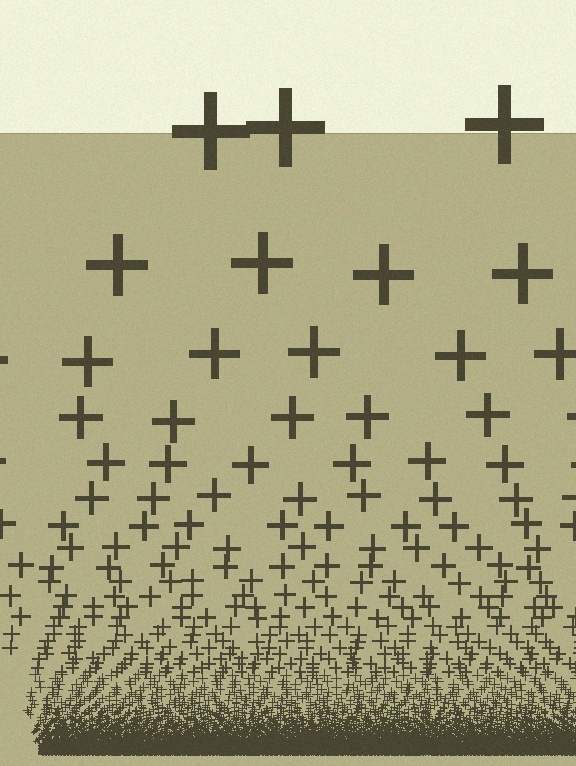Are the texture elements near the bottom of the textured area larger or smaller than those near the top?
Smaller. The gradient is inverted — elements near the bottom are smaller and denser.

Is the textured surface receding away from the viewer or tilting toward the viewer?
The surface appears to tilt toward the viewer. Texture elements get larger and sparser toward the top.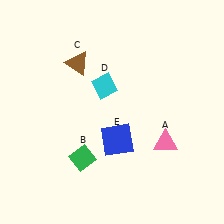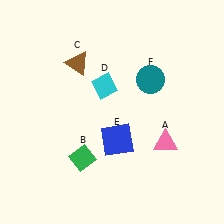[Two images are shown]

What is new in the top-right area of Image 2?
A teal circle (F) was added in the top-right area of Image 2.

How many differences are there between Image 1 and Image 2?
There is 1 difference between the two images.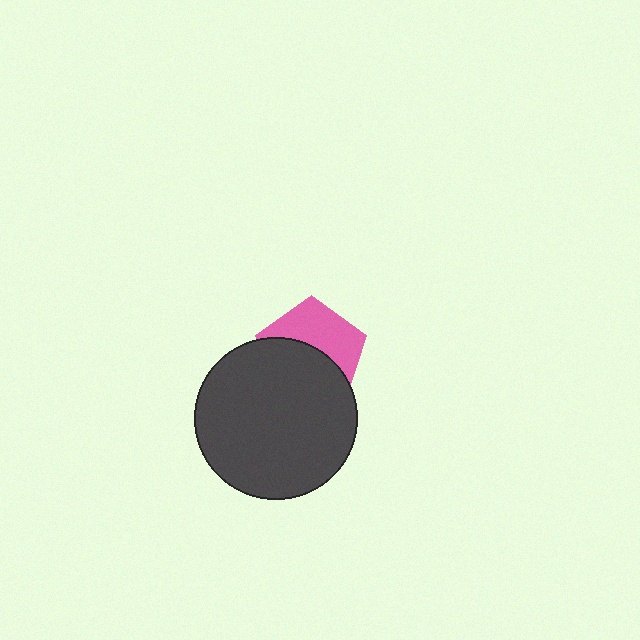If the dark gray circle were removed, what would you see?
You would see the complete pink pentagon.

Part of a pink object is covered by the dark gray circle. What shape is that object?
It is a pentagon.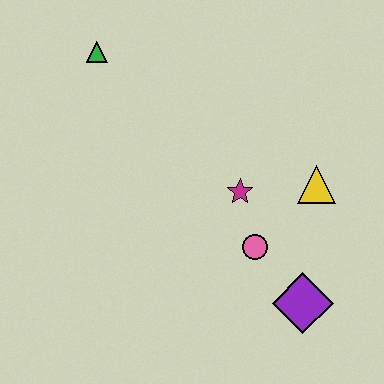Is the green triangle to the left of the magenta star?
Yes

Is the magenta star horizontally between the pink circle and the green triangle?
Yes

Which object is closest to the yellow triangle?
The magenta star is closest to the yellow triangle.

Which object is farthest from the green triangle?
The purple diamond is farthest from the green triangle.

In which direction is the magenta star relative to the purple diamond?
The magenta star is above the purple diamond.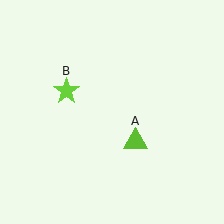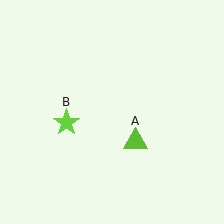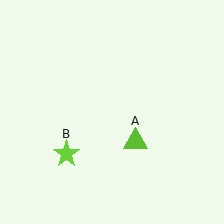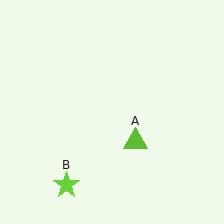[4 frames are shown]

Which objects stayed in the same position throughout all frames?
Lime triangle (object A) remained stationary.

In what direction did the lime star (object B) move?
The lime star (object B) moved down.